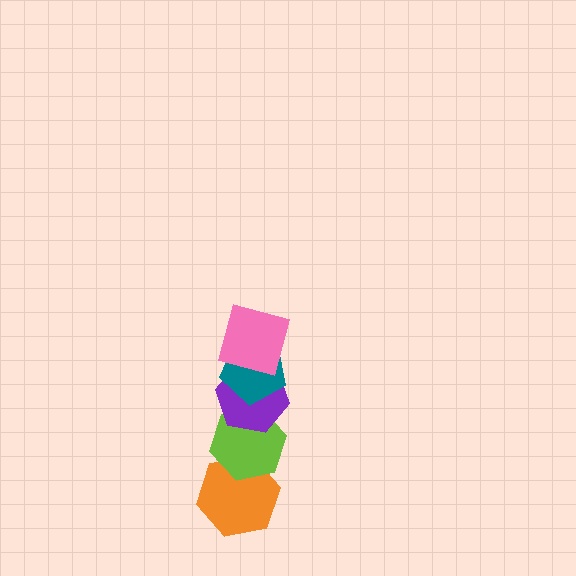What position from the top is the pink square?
The pink square is 1st from the top.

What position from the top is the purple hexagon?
The purple hexagon is 3rd from the top.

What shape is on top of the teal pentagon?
The pink square is on top of the teal pentagon.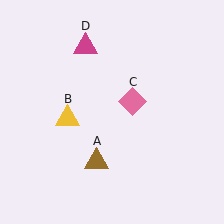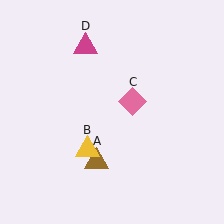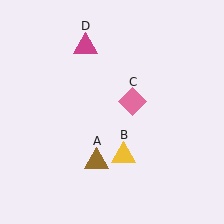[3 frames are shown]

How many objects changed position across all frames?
1 object changed position: yellow triangle (object B).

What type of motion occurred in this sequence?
The yellow triangle (object B) rotated counterclockwise around the center of the scene.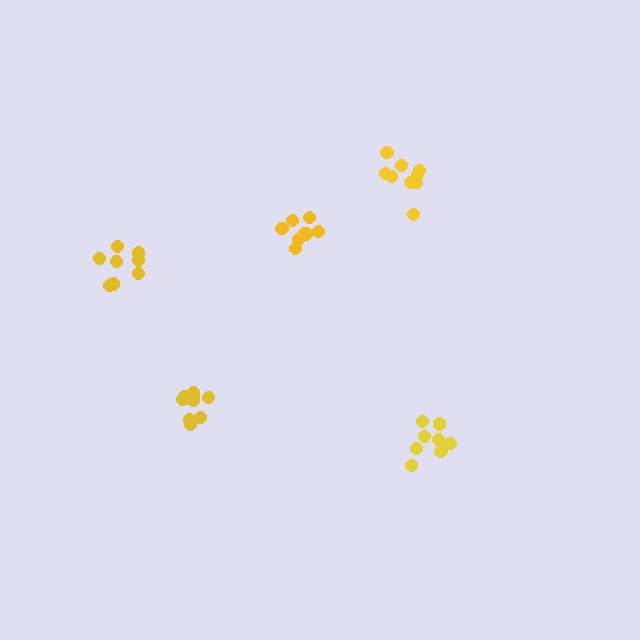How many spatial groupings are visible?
There are 5 spatial groupings.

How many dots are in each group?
Group 1: 10 dots, Group 2: 8 dots, Group 3: 8 dots, Group 4: 8 dots, Group 5: 9 dots (43 total).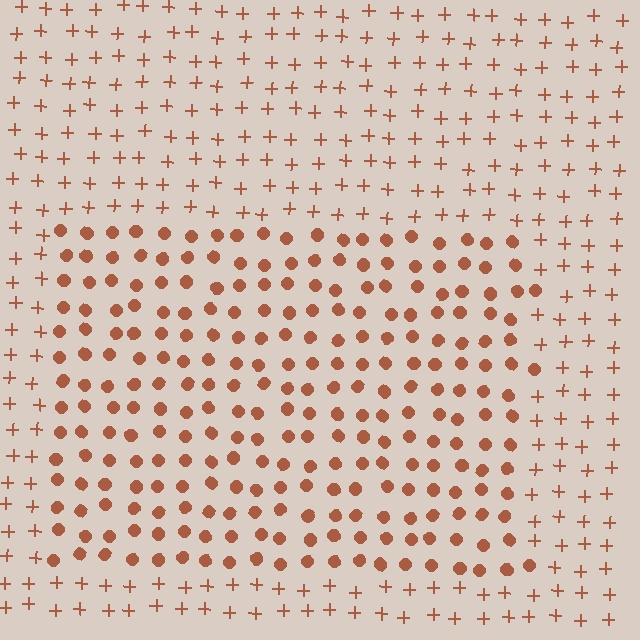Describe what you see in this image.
The image is filled with small brown elements arranged in a uniform grid. A rectangle-shaped region contains circles, while the surrounding area contains plus signs. The boundary is defined purely by the change in element shape.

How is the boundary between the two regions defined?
The boundary is defined by a change in element shape: circles inside vs. plus signs outside. All elements share the same color and spacing.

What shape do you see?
I see a rectangle.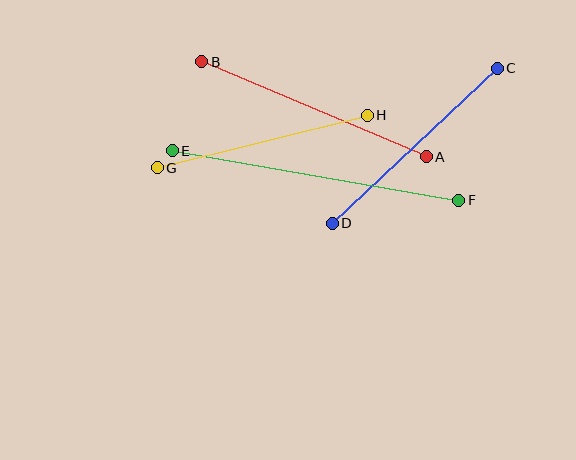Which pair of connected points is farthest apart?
Points E and F are farthest apart.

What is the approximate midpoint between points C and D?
The midpoint is at approximately (415, 146) pixels.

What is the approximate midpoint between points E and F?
The midpoint is at approximately (316, 176) pixels.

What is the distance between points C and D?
The distance is approximately 227 pixels.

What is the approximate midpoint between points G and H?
The midpoint is at approximately (262, 141) pixels.